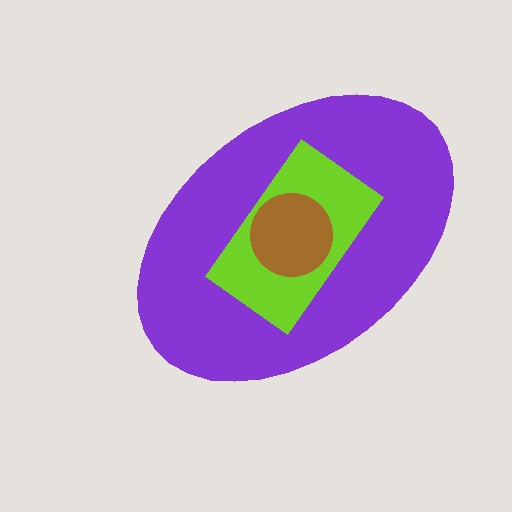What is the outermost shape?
The purple ellipse.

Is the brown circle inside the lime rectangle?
Yes.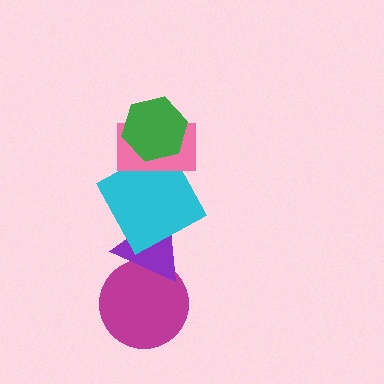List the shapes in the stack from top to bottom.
From top to bottom: the green hexagon, the pink rectangle, the cyan square, the purple triangle, the magenta circle.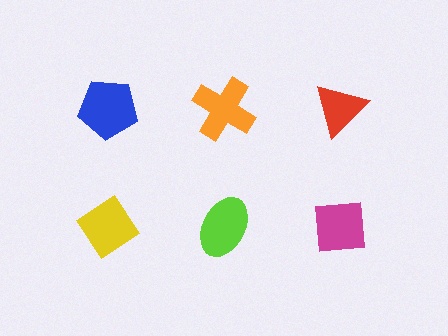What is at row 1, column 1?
A blue pentagon.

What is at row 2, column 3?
A magenta square.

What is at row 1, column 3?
A red triangle.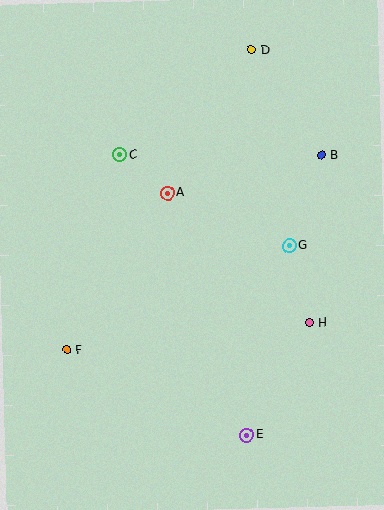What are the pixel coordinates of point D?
Point D is at (251, 50).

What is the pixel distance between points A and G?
The distance between A and G is 132 pixels.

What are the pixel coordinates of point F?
Point F is at (67, 350).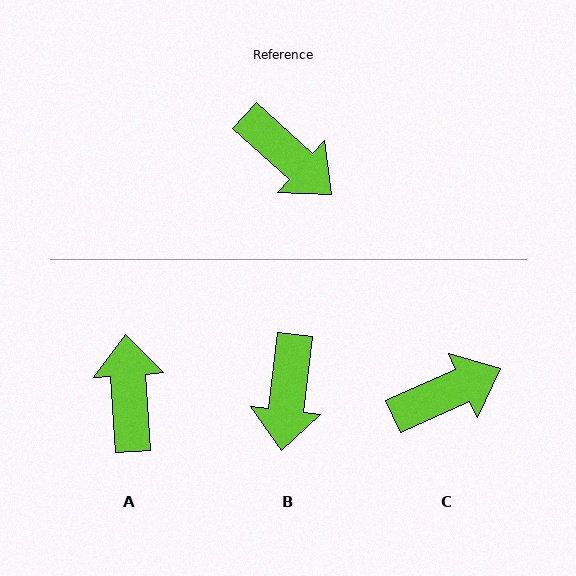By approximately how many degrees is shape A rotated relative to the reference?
Approximately 136 degrees counter-clockwise.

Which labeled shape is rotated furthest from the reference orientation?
A, about 136 degrees away.